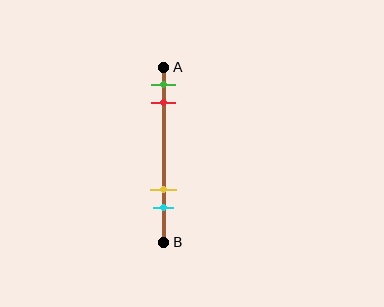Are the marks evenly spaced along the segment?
No, the marks are not evenly spaced.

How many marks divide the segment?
There are 4 marks dividing the segment.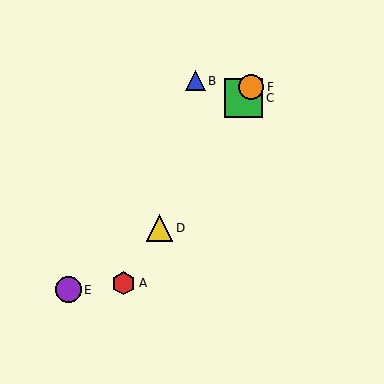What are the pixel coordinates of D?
Object D is at (159, 228).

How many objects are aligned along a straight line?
4 objects (A, C, D, F) are aligned along a straight line.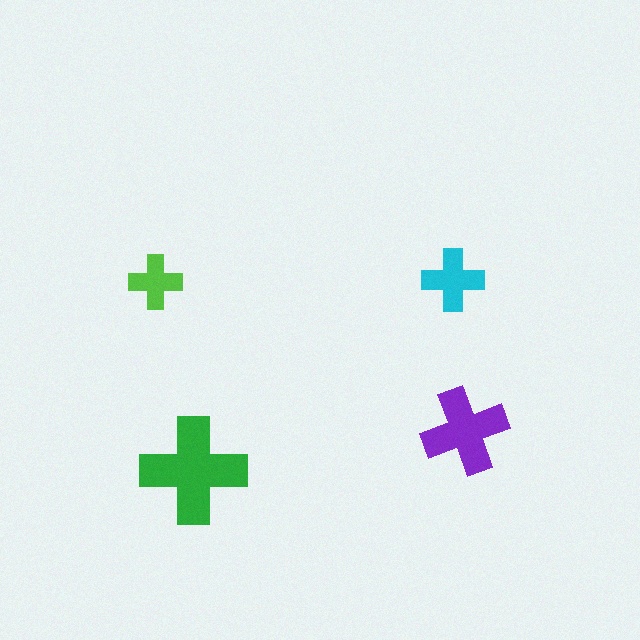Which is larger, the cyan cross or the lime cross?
The cyan one.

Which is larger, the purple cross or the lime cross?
The purple one.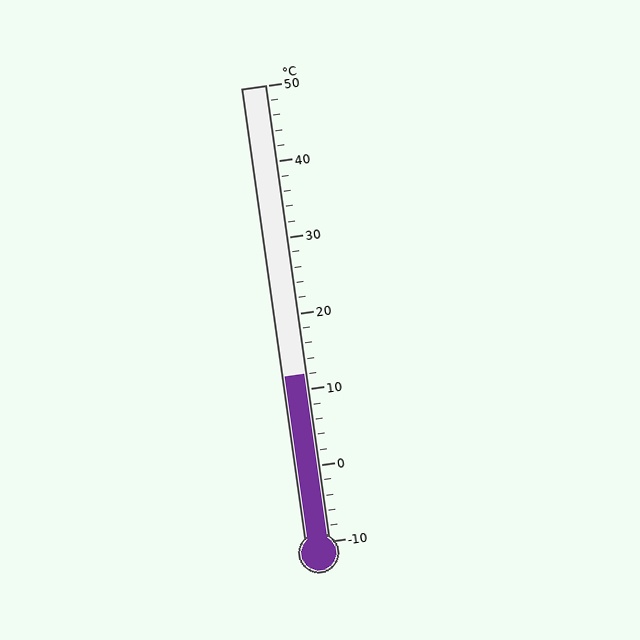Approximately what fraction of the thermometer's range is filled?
The thermometer is filled to approximately 35% of its range.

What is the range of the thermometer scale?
The thermometer scale ranges from -10°C to 50°C.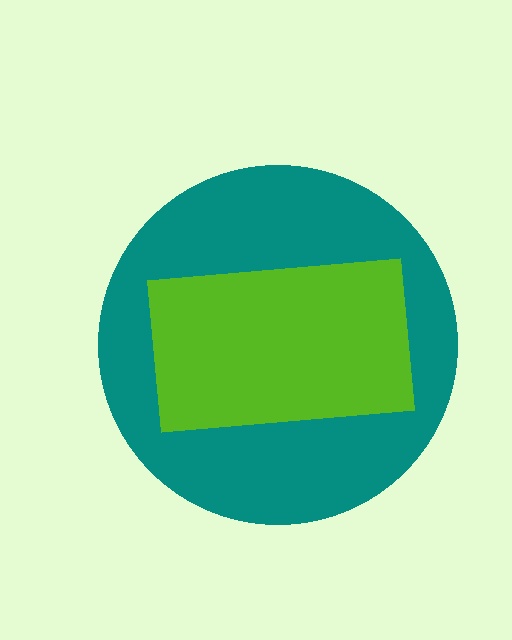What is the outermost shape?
The teal circle.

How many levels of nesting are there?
2.